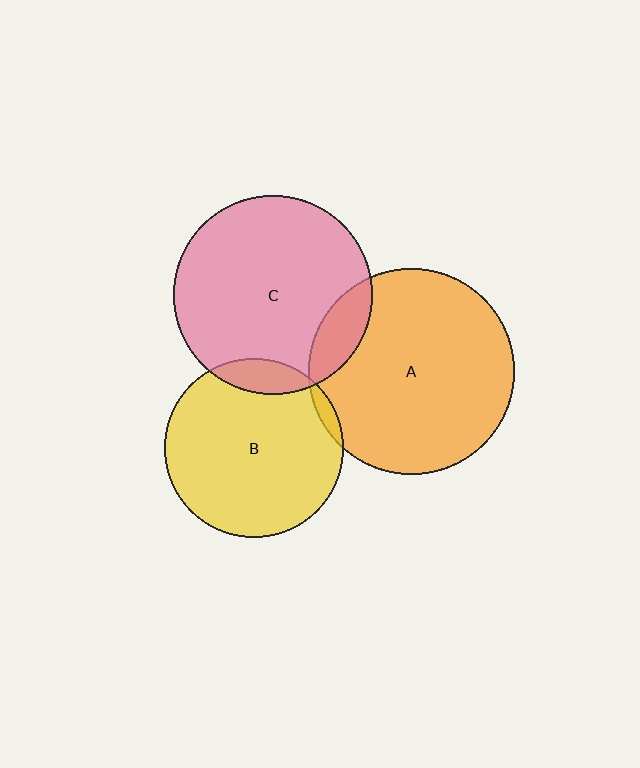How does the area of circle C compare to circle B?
Approximately 1.2 times.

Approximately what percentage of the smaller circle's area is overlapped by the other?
Approximately 10%.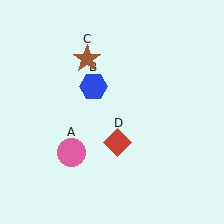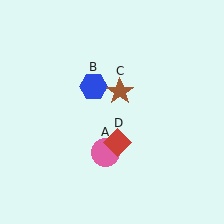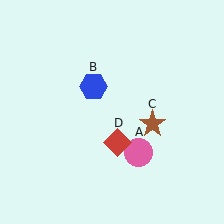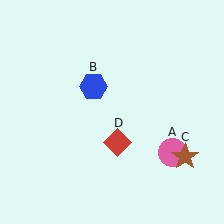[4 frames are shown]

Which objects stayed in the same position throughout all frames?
Blue hexagon (object B) and red diamond (object D) remained stationary.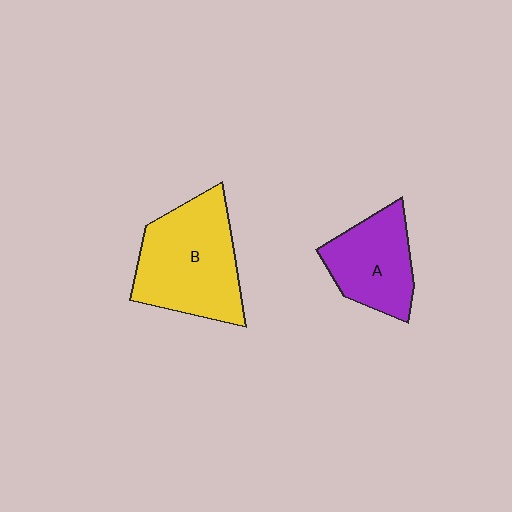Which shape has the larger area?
Shape B (yellow).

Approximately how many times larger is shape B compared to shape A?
Approximately 1.5 times.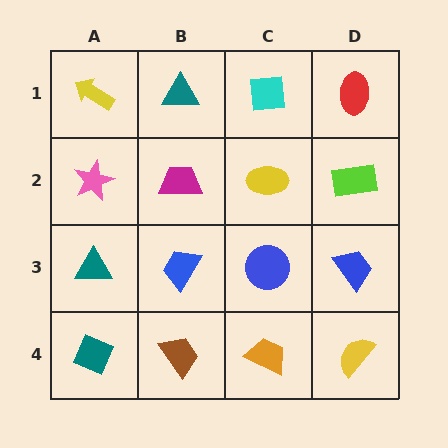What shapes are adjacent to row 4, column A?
A teal triangle (row 3, column A), a brown trapezoid (row 4, column B).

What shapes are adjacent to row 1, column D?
A lime rectangle (row 2, column D), a cyan square (row 1, column C).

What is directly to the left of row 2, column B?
A pink star.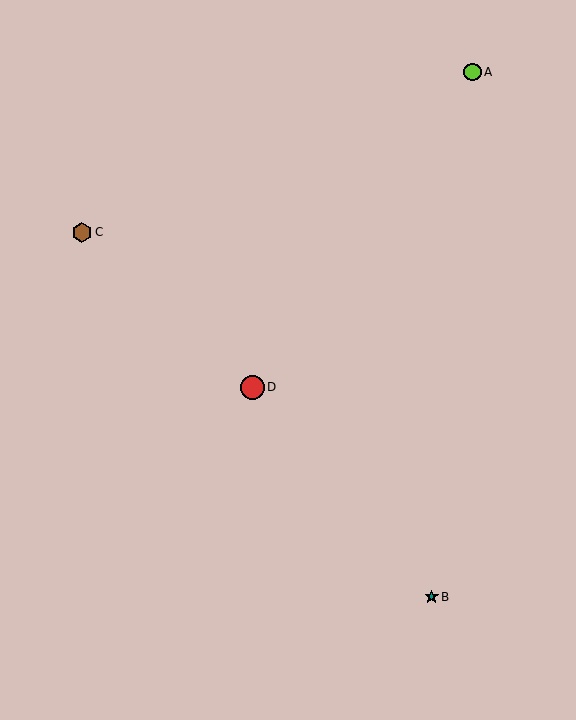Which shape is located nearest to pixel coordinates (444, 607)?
The teal star (labeled B) at (432, 597) is nearest to that location.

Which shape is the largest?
The red circle (labeled D) is the largest.